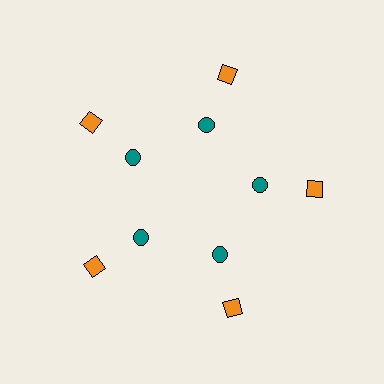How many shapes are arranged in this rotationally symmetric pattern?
There are 10 shapes, arranged in 5 groups of 2.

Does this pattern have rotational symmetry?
Yes, this pattern has 5-fold rotational symmetry. It looks the same after rotating 72 degrees around the center.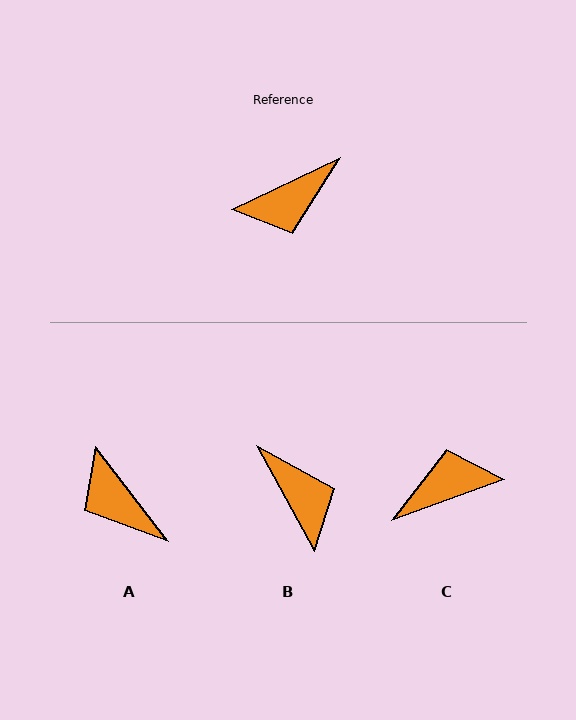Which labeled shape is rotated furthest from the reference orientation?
C, about 175 degrees away.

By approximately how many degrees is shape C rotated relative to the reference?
Approximately 175 degrees counter-clockwise.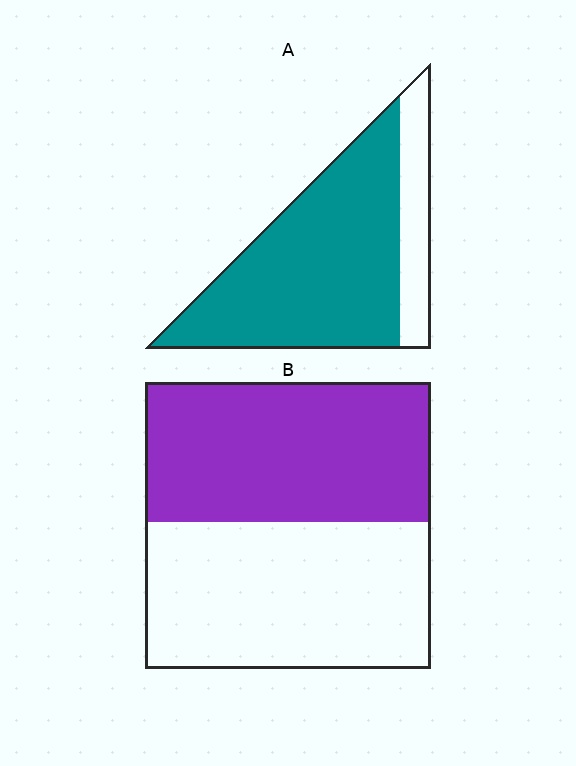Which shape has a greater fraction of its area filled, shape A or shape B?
Shape A.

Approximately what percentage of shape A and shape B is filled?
A is approximately 80% and B is approximately 50%.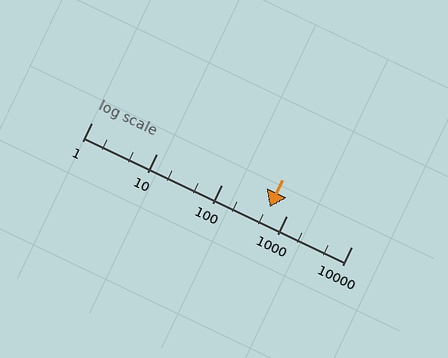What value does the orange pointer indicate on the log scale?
The pointer indicates approximately 560.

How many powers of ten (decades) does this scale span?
The scale spans 4 decades, from 1 to 10000.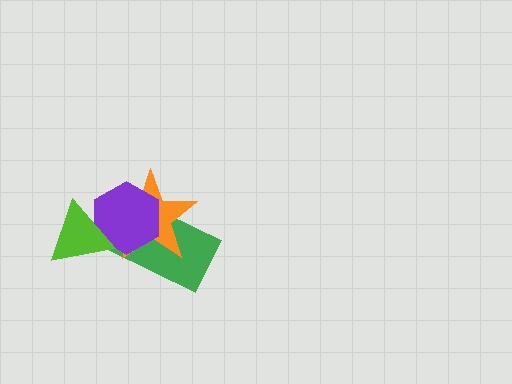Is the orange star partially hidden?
Yes, it is partially covered by another shape.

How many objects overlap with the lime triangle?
2 objects overlap with the lime triangle.